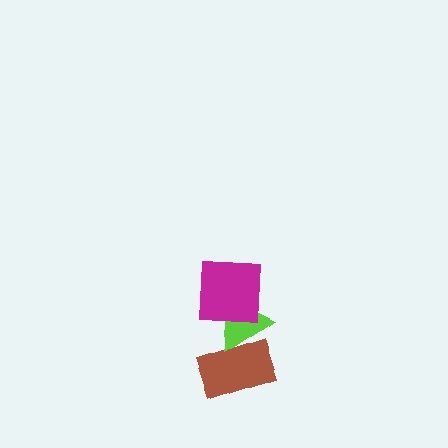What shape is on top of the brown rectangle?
The lime triangle is on top of the brown rectangle.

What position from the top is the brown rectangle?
The brown rectangle is 3rd from the top.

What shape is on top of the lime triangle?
The magenta square is on top of the lime triangle.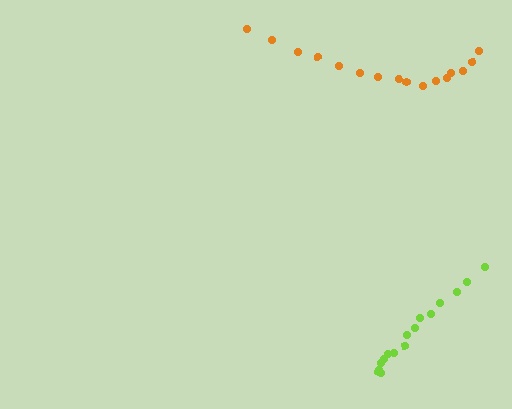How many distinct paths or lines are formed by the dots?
There are 2 distinct paths.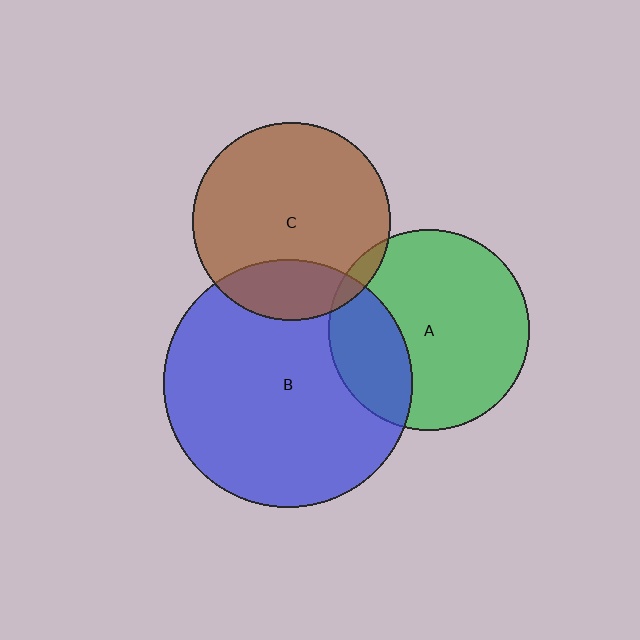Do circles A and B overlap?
Yes.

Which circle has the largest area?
Circle B (blue).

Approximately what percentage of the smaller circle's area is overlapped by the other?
Approximately 25%.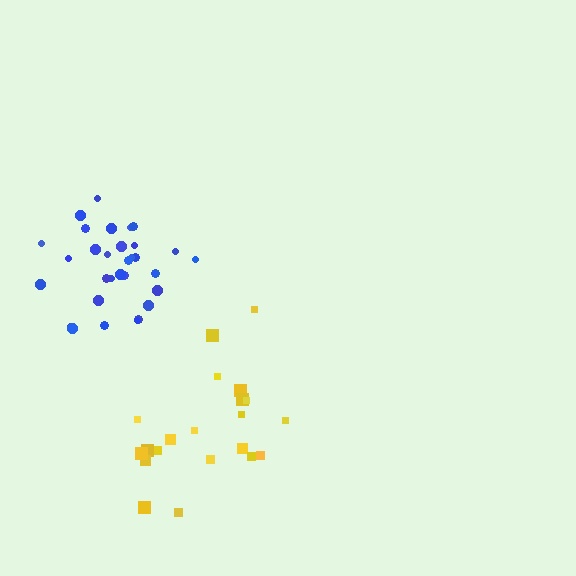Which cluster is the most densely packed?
Blue.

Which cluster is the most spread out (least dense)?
Yellow.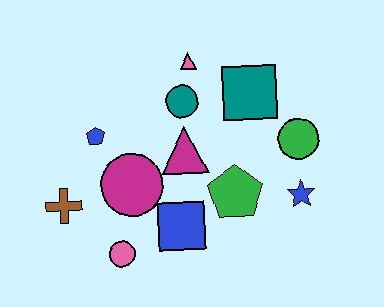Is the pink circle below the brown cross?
Yes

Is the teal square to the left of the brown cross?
No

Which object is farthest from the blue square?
The pink triangle is farthest from the blue square.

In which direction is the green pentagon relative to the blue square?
The green pentagon is to the right of the blue square.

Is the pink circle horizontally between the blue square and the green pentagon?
No